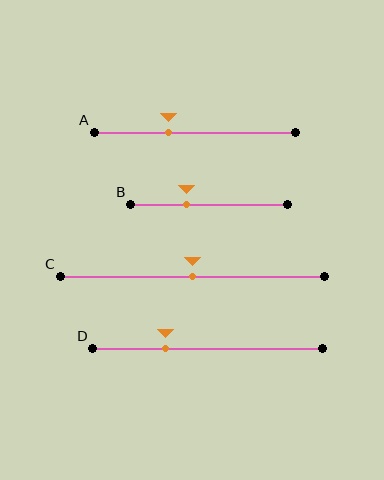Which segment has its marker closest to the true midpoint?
Segment C has its marker closest to the true midpoint.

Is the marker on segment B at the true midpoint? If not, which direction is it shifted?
No, the marker on segment B is shifted to the left by about 14% of the segment length.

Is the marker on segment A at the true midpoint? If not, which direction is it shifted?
No, the marker on segment A is shifted to the left by about 13% of the segment length.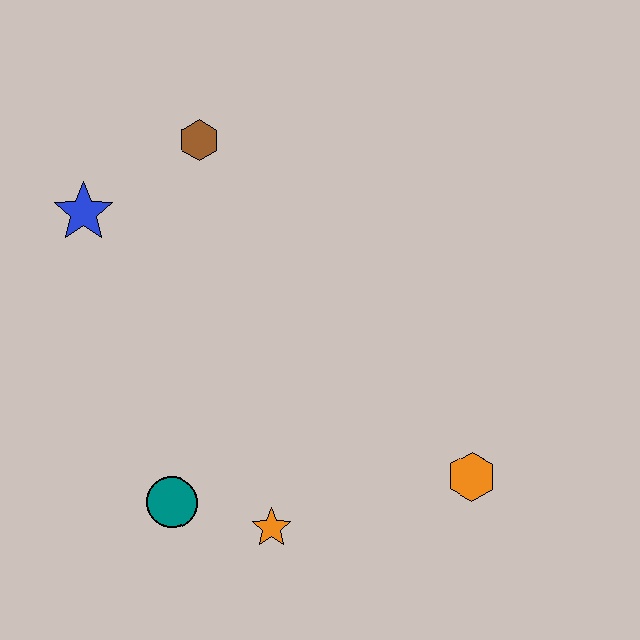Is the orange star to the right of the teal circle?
Yes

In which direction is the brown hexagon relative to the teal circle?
The brown hexagon is above the teal circle.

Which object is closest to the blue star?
The brown hexagon is closest to the blue star.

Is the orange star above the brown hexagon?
No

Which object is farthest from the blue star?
The orange hexagon is farthest from the blue star.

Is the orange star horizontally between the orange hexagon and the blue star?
Yes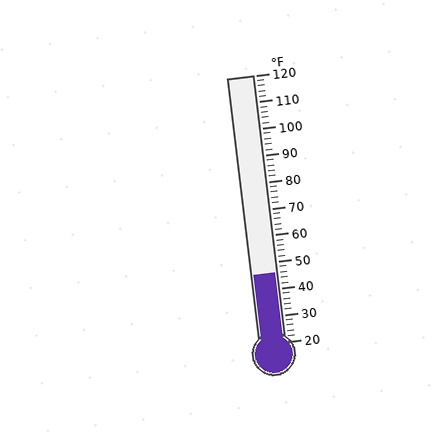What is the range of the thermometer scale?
The thermometer scale ranges from 20°F to 120°F.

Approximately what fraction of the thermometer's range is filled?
The thermometer is filled to approximately 25% of its range.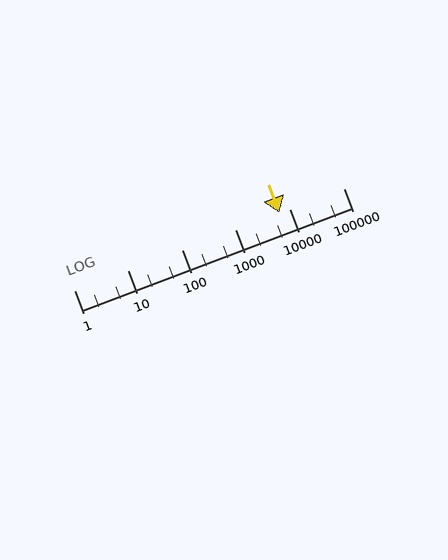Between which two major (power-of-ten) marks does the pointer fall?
The pointer is between 1000 and 10000.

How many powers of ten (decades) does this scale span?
The scale spans 5 decades, from 1 to 100000.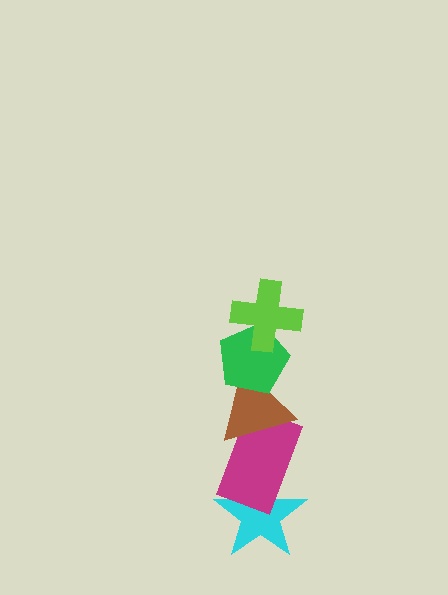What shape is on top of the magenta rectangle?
The brown triangle is on top of the magenta rectangle.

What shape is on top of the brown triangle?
The green pentagon is on top of the brown triangle.